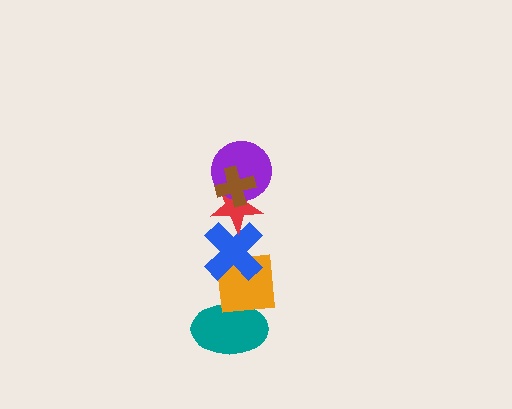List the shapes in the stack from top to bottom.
From top to bottom: the brown cross, the purple circle, the red star, the blue cross, the orange square, the teal ellipse.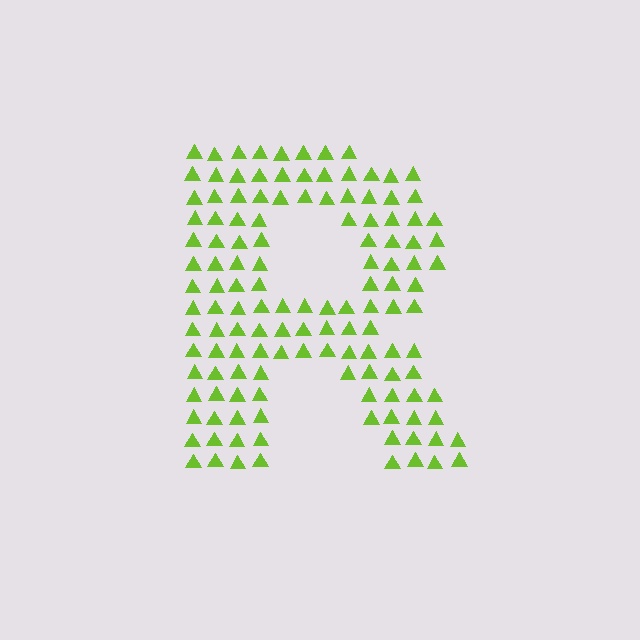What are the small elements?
The small elements are triangles.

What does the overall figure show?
The overall figure shows the letter R.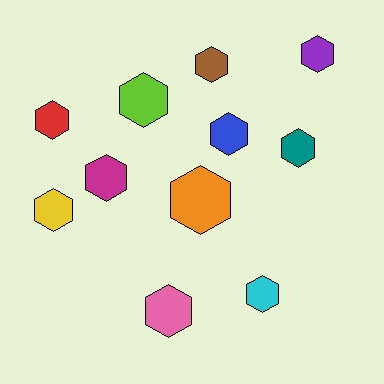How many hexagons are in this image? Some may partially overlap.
There are 11 hexagons.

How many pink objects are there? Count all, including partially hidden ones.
There is 1 pink object.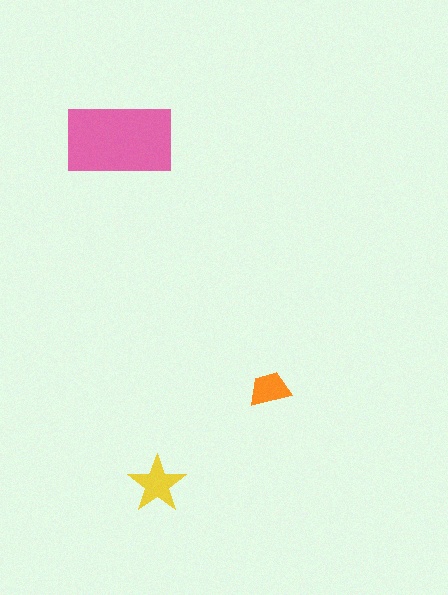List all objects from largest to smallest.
The pink rectangle, the yellow star, the orange trapezoid.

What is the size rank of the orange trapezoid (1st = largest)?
3rd.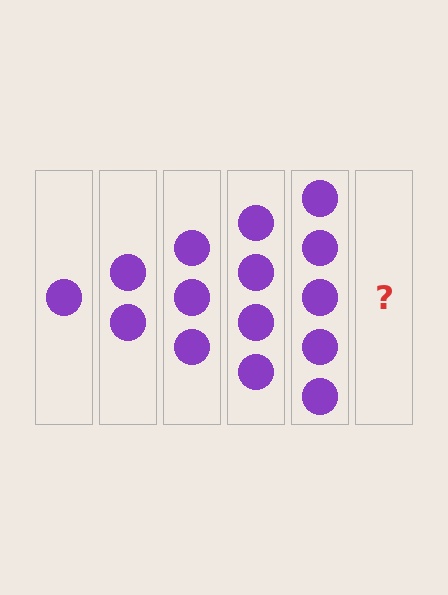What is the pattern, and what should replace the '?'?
The pattern is that each step adds one more circle. The '?' should be 6 circles.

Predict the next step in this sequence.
The next step is 6 circles.